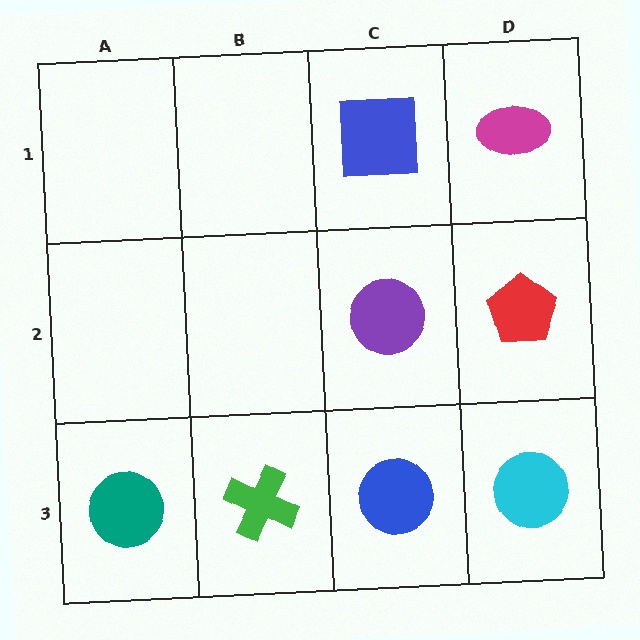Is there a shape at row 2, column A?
No, that cell is empty.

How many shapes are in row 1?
2 shapes.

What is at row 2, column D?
A red pentagon.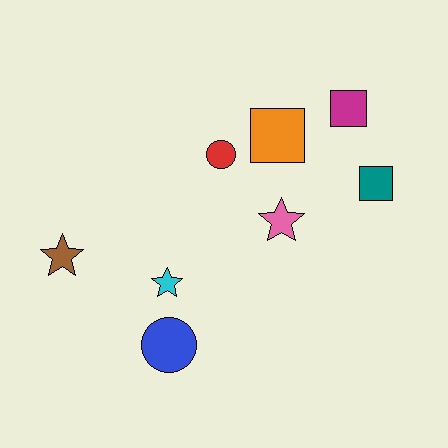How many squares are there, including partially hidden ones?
There are 3 squares.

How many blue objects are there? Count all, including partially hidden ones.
There is 1 blue object.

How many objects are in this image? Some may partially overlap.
There are 8 objects.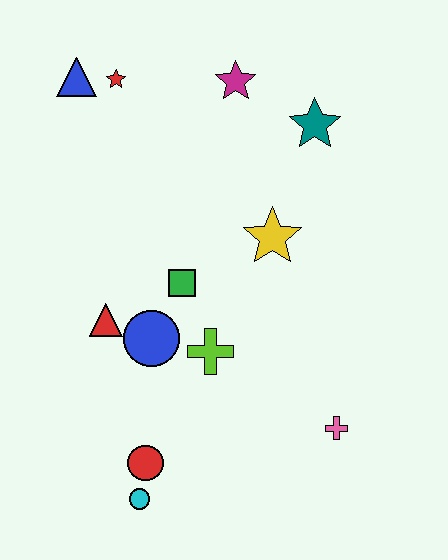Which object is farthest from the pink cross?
The blue triangle is farthest from the pink cross.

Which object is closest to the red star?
The blue triangle is closest to the red star.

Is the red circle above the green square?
No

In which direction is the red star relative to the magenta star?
The red star is to the left of the magenta star.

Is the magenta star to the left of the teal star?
Yes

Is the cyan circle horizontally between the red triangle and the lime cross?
Yes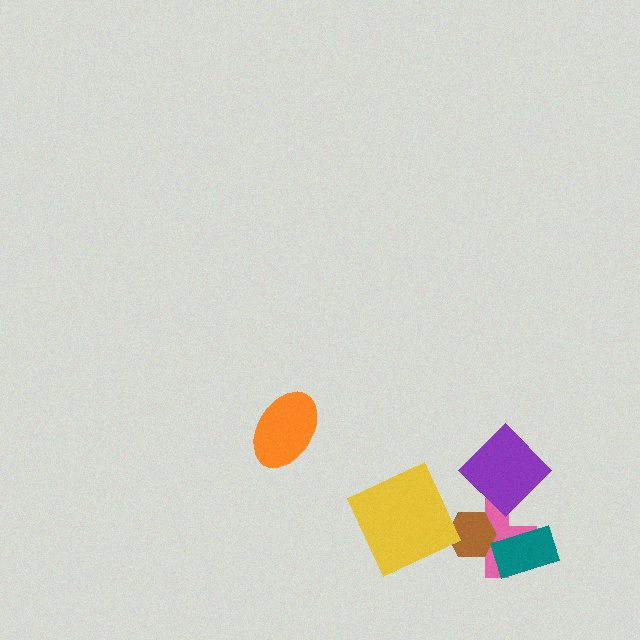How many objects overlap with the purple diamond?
1 object overlaps with the purple diamond.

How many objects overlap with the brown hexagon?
1 object overlaps with the brown hexagon.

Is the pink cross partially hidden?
Yes, it is partially covered by another shape.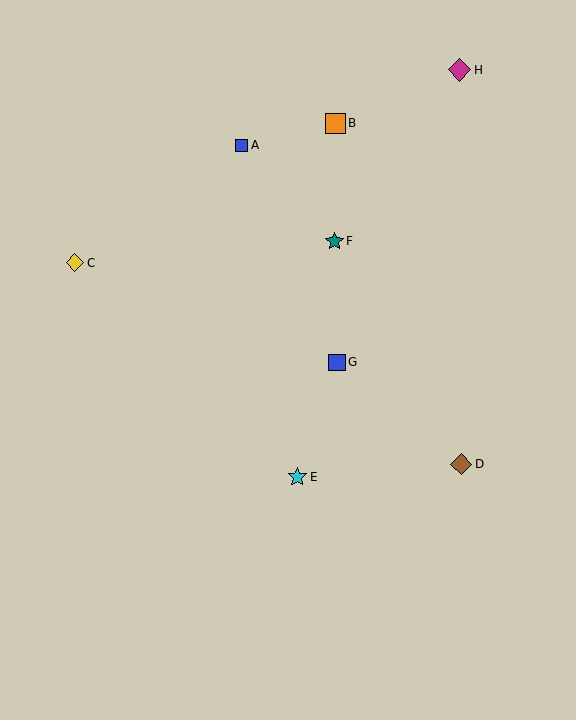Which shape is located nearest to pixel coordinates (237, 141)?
The blue square (labeled A) at (242, 145) is nearest to that location.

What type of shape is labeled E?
Shape E is a cyan star.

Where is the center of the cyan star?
The center of the cyan star is at (297, 477).